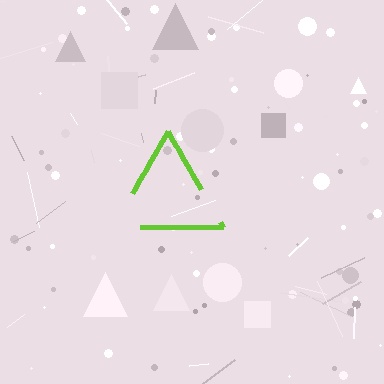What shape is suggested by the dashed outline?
The dashed outline suggests a triangle.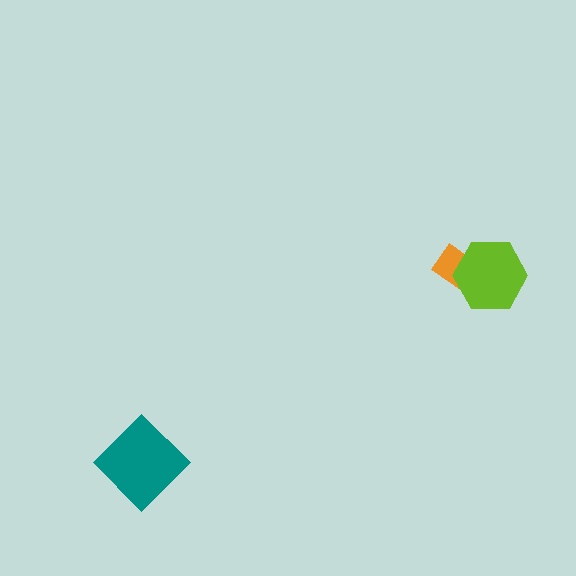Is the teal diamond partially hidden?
No, no other shape covers it.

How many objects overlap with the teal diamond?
0 objects overlap with the teal diamond.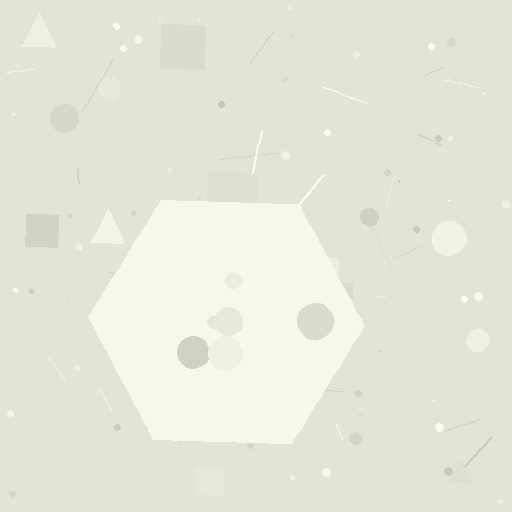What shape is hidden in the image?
A hexagon is hidden in the image.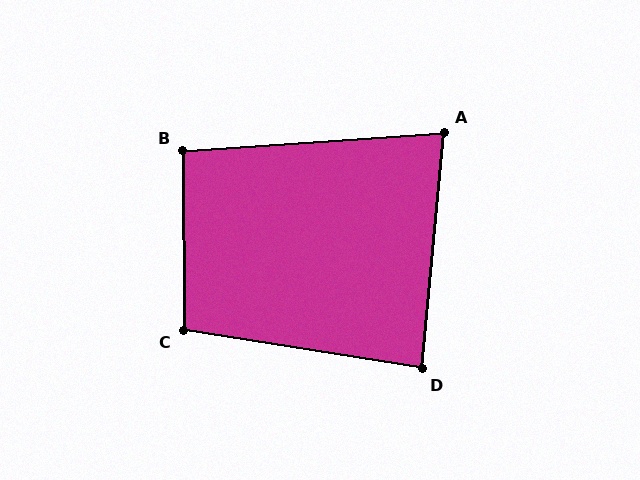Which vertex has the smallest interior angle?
A, at approximately 81 degrees.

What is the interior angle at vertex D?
Approximately 86 degrees (approximately right).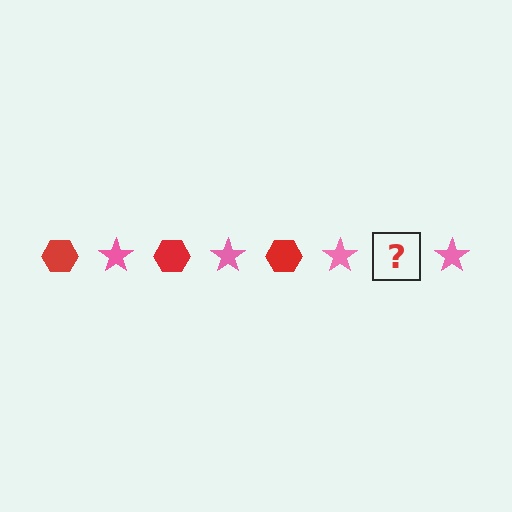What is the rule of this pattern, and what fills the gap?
The rule is that the pattern alternates between red hexagon and pink star. The gap should be filled with a red hexagon.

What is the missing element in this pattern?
The missing element is a red hexagon.